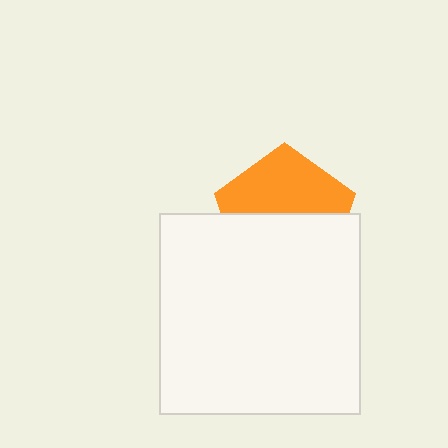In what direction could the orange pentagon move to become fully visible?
The orange pentagon could move up. That would shift it out from behind the white square entirely.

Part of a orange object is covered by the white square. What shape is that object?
It is a pentagon.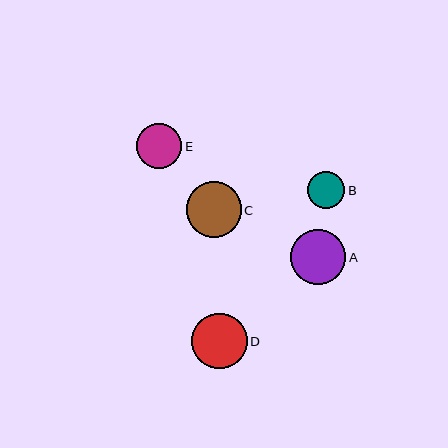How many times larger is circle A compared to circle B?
Circle A is approximately 1.5 times the size of circle B.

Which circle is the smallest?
Circle B is the smallest with a size of approximately 37 pixels.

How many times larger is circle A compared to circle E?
Circle A is approximately 1.2 times the size of circle E.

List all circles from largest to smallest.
From largest to smallest: D, C, A, E, B.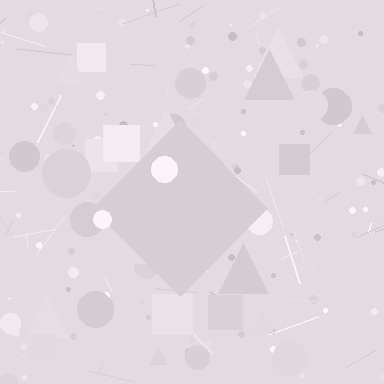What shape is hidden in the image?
A diamond is hidden in the image.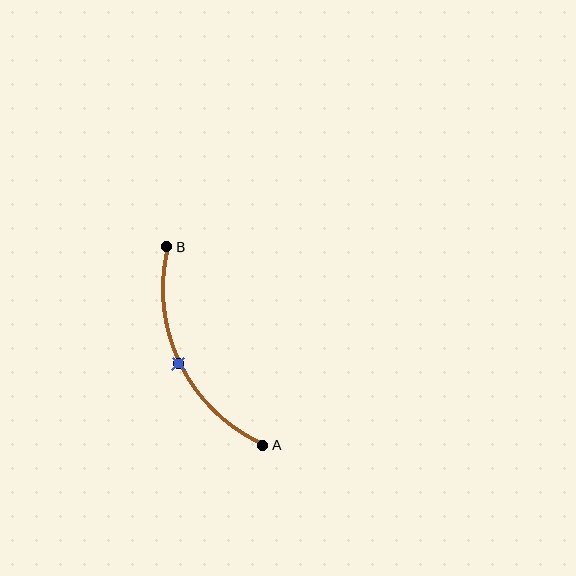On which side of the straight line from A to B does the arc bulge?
The arc bulges to the left of the straight line connecting A and B.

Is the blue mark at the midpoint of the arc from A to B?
Yes. The blue mark lies on the arc at equal arc-length from both A and B — it is the arc midpoint.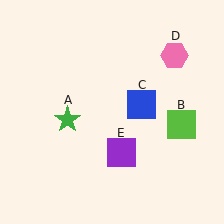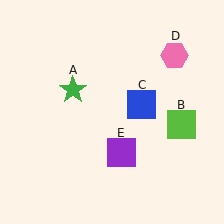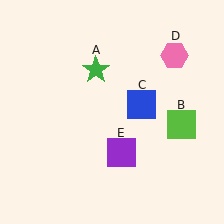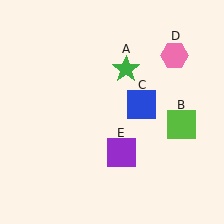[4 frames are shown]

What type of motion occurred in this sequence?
The green star (object A) rotated clockwise around the center of the scene.